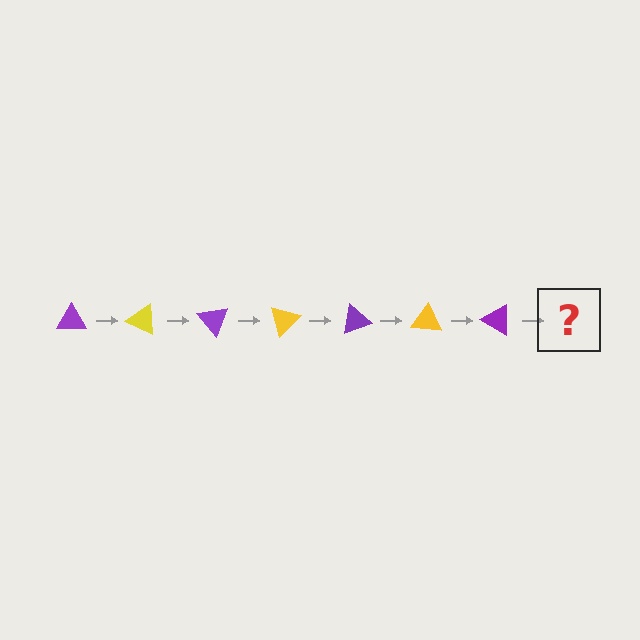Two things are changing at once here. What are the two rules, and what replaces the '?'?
The two rules are that it rotates 25 degrees each step and the color cycles through purple and yellow. The '?' should be a yellow triangle, rotated 175 degrees from the start.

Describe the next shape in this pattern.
It should be a yellow triangle, rotated 175 degrees from the start.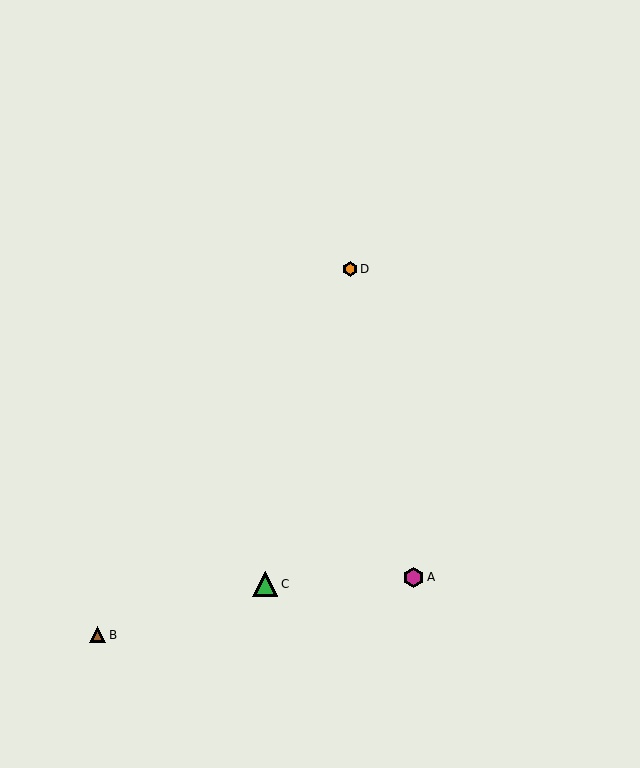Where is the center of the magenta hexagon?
The center of the magenta hexagon is at (413, 577).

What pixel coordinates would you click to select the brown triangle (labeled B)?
Click at (98, 635) to select the brown triangle B.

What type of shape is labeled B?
Shape B is a brown triangle.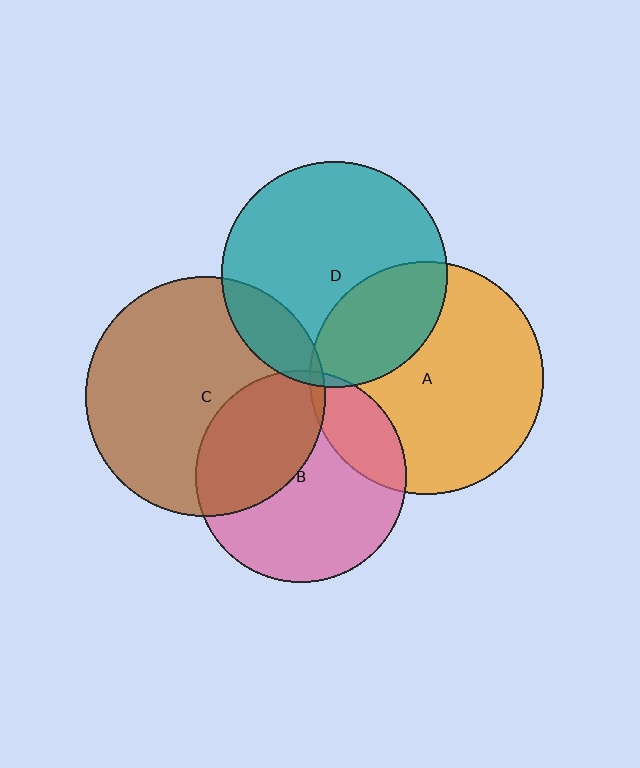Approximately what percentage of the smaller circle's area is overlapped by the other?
Approximately 15%.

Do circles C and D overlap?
Yes.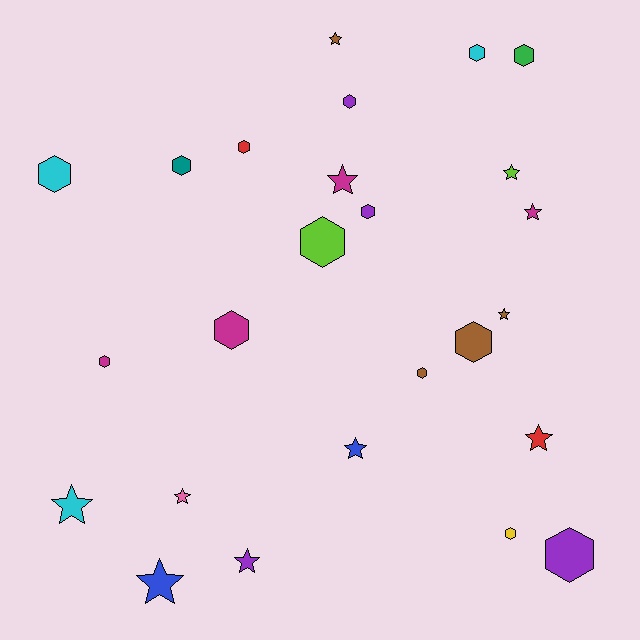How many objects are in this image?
There are 25 objects.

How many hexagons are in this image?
There are 14 hexagons.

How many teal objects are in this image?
There is 1 teal object.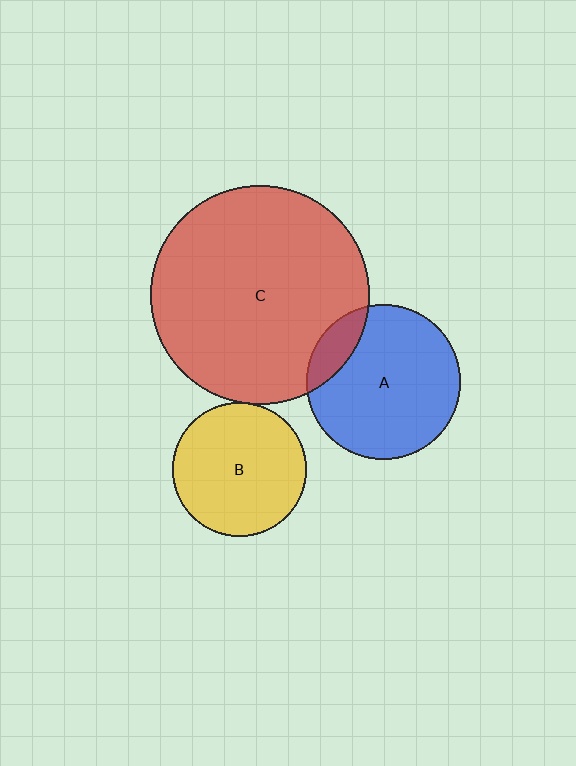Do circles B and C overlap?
Yes.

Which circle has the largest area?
Circle C (red).